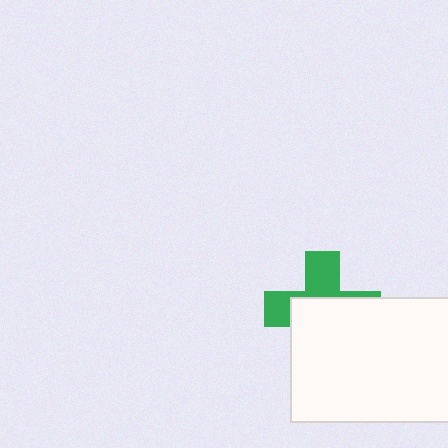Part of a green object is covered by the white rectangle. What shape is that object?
It is a cross.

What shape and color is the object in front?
The object in front is a white rectangle.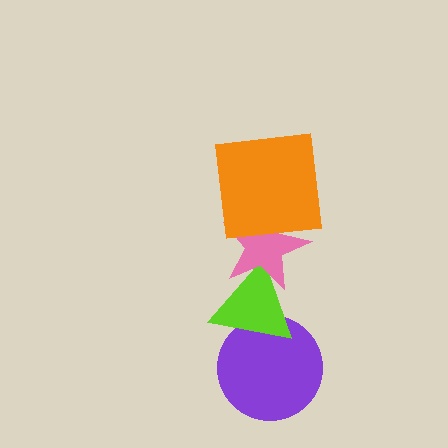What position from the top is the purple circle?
The purple circle is 4th from the top.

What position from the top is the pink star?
The pink star is 2nd from the top.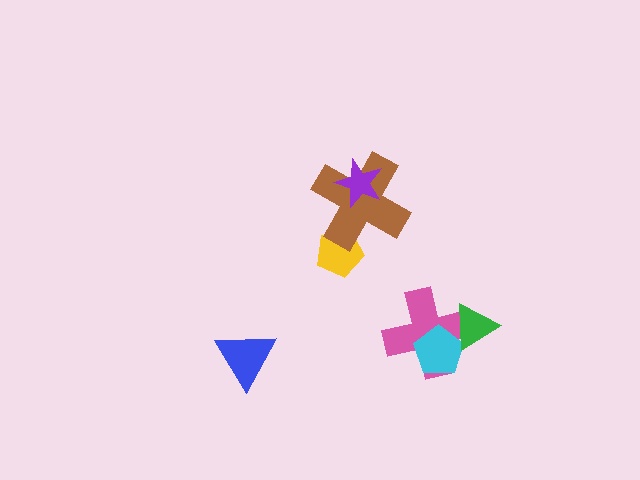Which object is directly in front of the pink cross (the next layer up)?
The cyan pentagon is directly in front of the pink cross.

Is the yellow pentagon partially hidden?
Yes, it is partially covered by another shape.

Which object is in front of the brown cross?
The purple star is in front of the brown cross.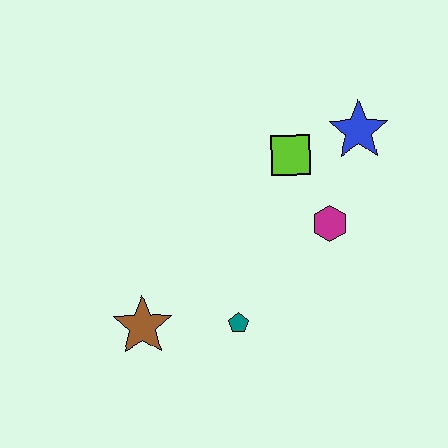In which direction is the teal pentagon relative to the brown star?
The teal pentagon is to the right of the brown star.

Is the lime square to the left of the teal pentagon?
No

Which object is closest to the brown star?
The teal pentagon is closest to the brown star.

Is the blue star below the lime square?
No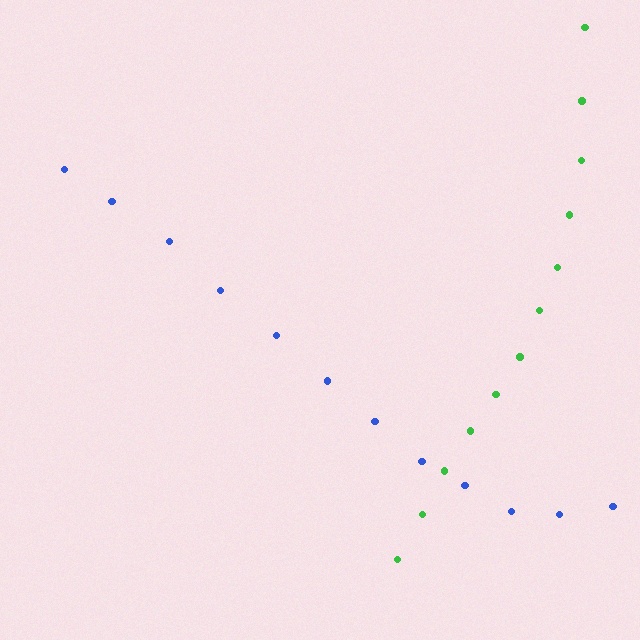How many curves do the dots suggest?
There are 2 distinct paths.